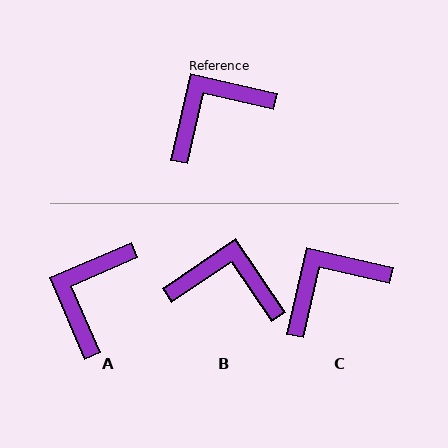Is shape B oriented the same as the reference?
No, it is off by about 43 degrees.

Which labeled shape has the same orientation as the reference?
C.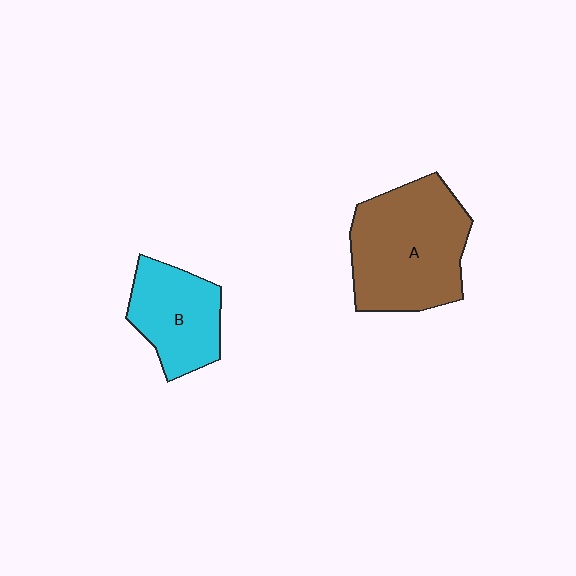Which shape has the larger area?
Shape A (brown).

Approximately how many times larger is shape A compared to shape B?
Approximately 1.6 times.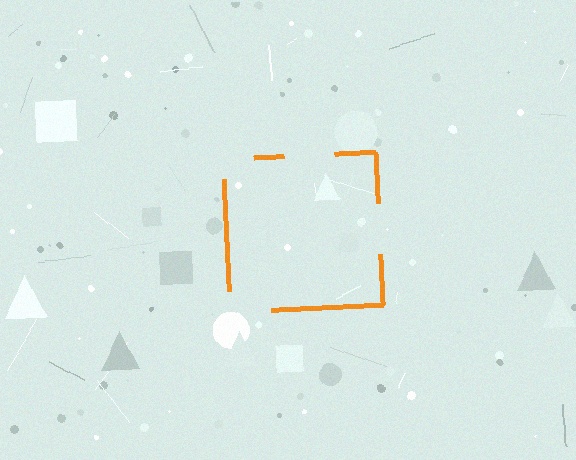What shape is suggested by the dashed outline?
The dashed outline suggests a square.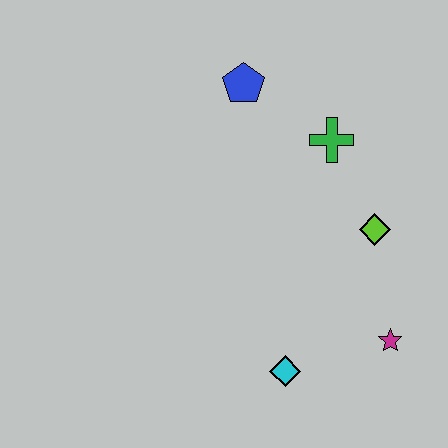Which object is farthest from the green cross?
The cyan diamond is farthest from the green cross.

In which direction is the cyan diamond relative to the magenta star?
The cyan diamond is to the left of the magenta star.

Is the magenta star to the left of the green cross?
No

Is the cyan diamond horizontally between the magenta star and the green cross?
No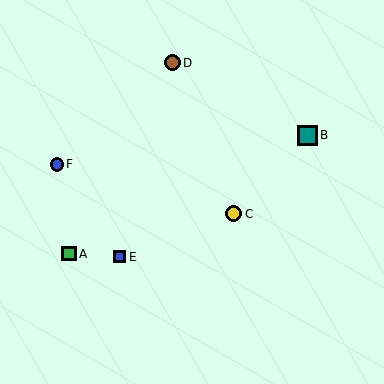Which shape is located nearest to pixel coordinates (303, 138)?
The teal square (labeled B) at (307, 135) is nearest to that location.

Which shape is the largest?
The teal square (labeled B) is the largest.